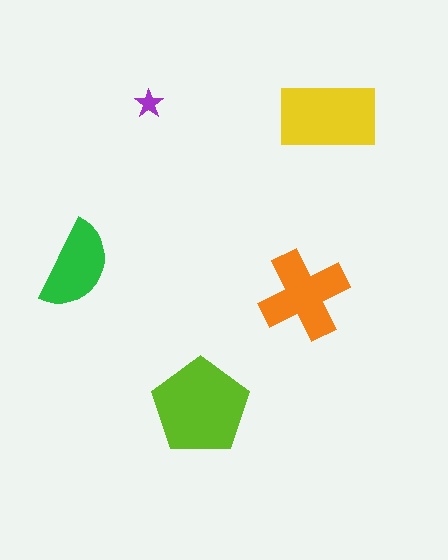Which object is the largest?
The lime pentagon.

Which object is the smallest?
The purple star.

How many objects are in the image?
There are 5 objects in the image.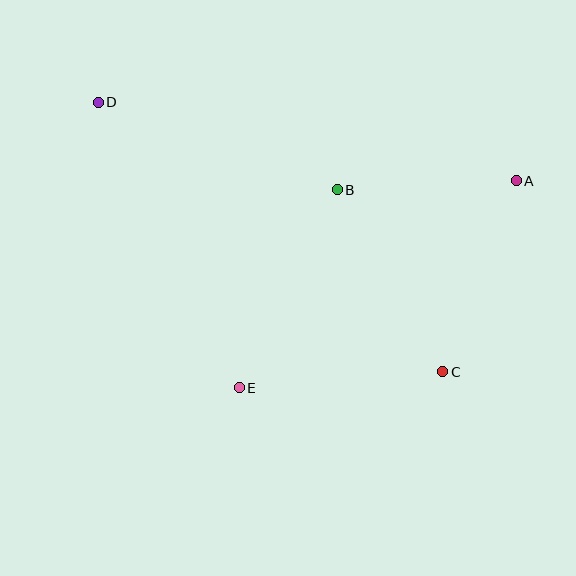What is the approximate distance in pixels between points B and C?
The distance between B and C is approximately 211 pixels.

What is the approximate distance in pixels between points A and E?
The distance between A and E is approximately 346 pixels.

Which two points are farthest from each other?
Points C and D are farthest from each other.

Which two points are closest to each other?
Points A and B are closest to each other.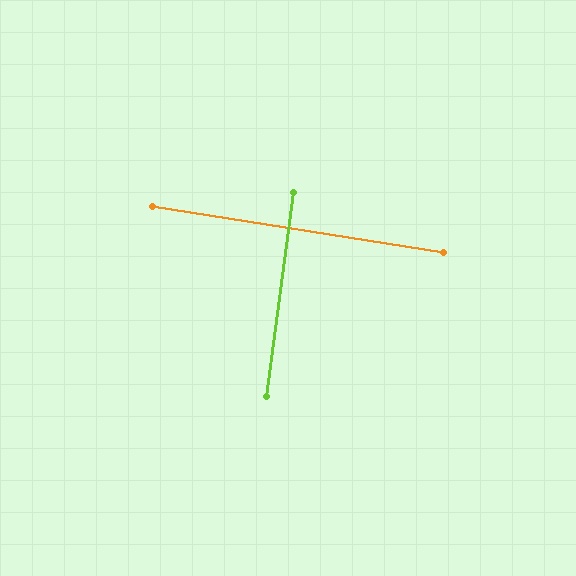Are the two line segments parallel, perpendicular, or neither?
Perpendicular — they meet at approximately 88°.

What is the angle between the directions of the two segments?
Approximately 88 degrees.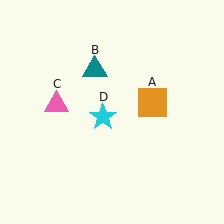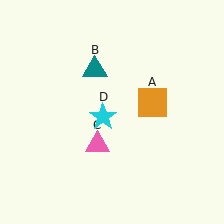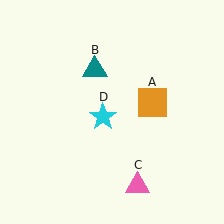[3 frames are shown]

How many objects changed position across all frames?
1 object changed position: pink triangle (object C).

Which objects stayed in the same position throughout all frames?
Orange square (object A) and teal triangle (object B) and cyan star (object D) remained stationary.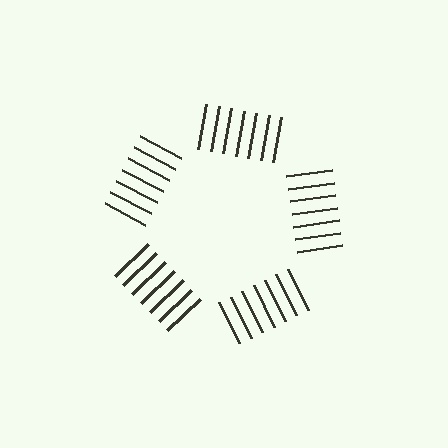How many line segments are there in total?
35 — 7 along each of the 5 edges.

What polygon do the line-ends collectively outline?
An illusory pentagon — the line segments terminate on its edges but no continuous stroke is drawn.